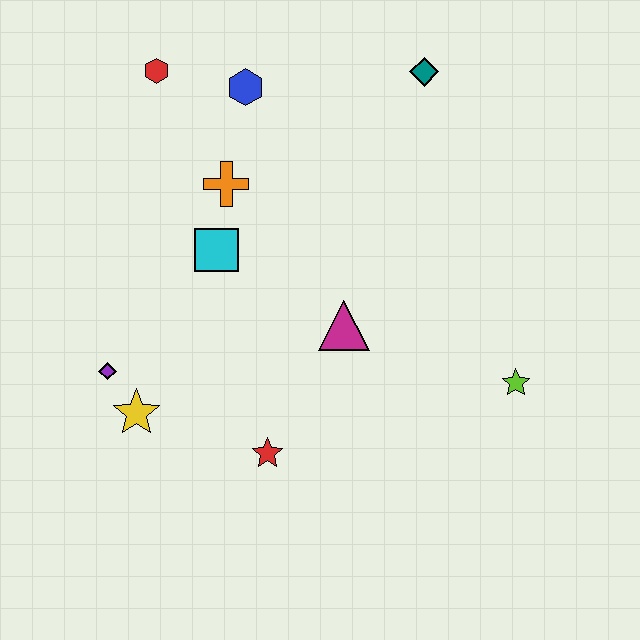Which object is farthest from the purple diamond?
The teal diamond is farthest from the purple diamond.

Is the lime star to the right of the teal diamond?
Yes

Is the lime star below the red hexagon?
Yes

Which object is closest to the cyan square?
The orange cross is closest to the cyan square.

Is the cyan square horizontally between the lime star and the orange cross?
No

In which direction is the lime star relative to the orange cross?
The lime star is to the right of the orange cross.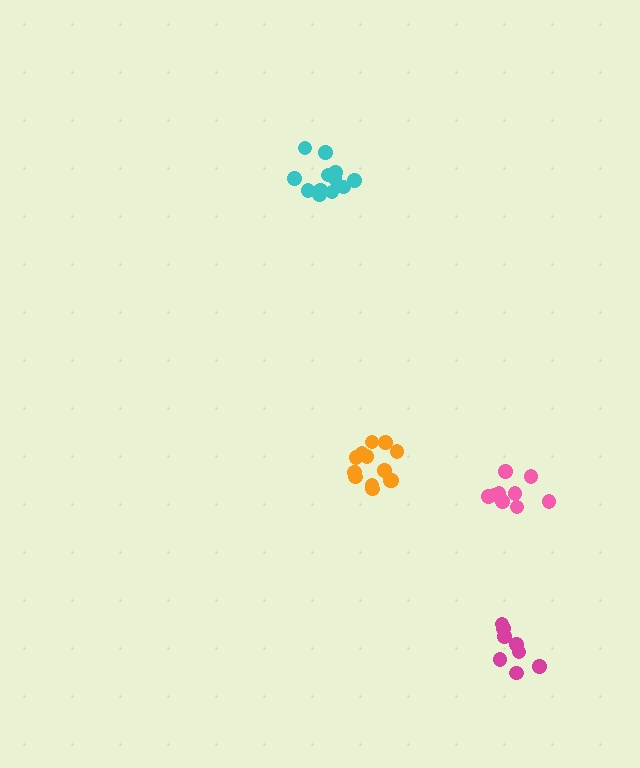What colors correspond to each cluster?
The clusters are colored: cyan, orange, pink, magenta.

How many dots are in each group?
Group 1: 12 dots, Group 2: 13 dots, Group 3: 9 dots, Group 4: 8 dots (42 total).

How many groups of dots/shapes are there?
There are 4 groups.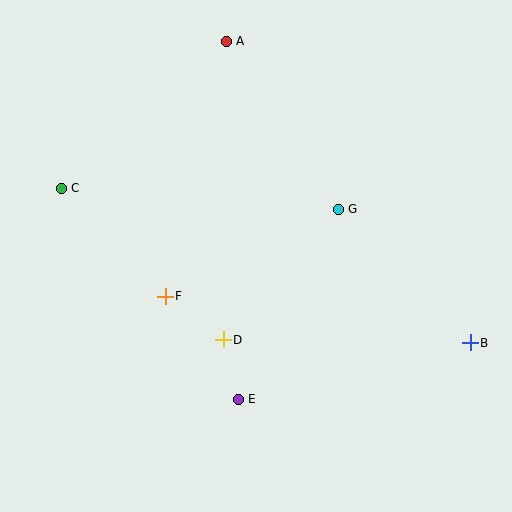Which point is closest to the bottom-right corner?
Point B is closest to the bottom-right corner.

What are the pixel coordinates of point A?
Point A is at (226, 41).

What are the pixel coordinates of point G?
Point G is at (338, 209).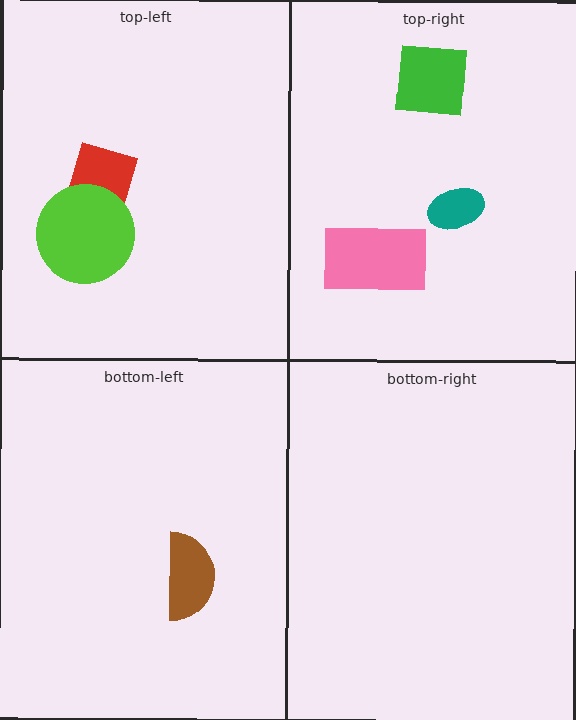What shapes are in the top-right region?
The teal ellipse, the green square, the pink rectangle.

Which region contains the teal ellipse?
The top-right region.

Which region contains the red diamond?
The top-left region.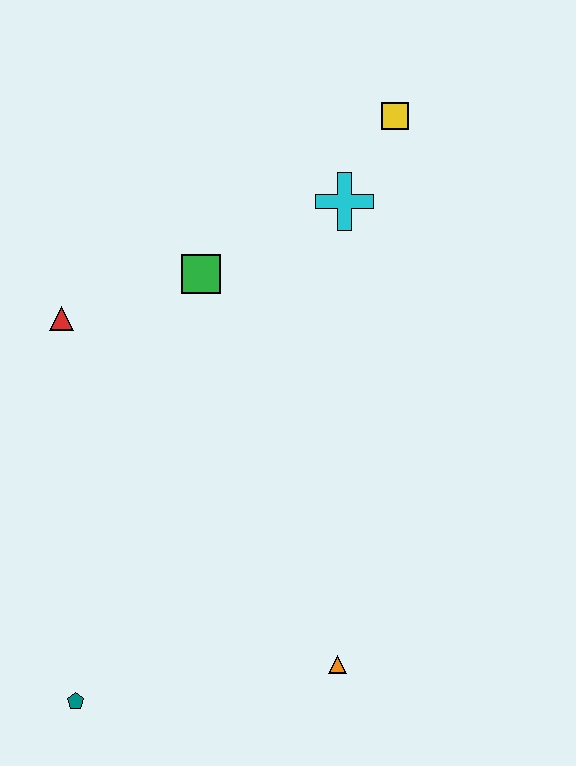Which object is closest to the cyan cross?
The yellow square is closest to the cyan cross.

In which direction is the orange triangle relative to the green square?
The orange triangle is below the green square.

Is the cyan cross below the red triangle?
No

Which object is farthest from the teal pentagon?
The yellow square is farthest from the teal pentagon.